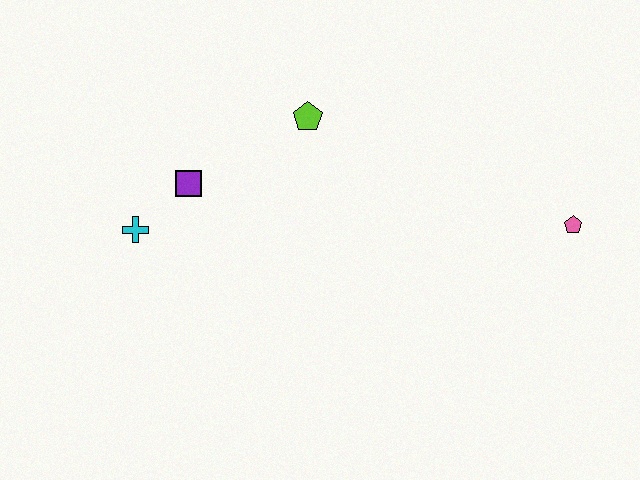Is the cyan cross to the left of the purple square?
Yes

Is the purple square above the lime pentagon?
No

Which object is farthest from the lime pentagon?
The pink pentagon is farthest from the lime pentagon.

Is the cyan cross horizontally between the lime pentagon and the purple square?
No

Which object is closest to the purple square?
The cyan cross is closest to the purple square.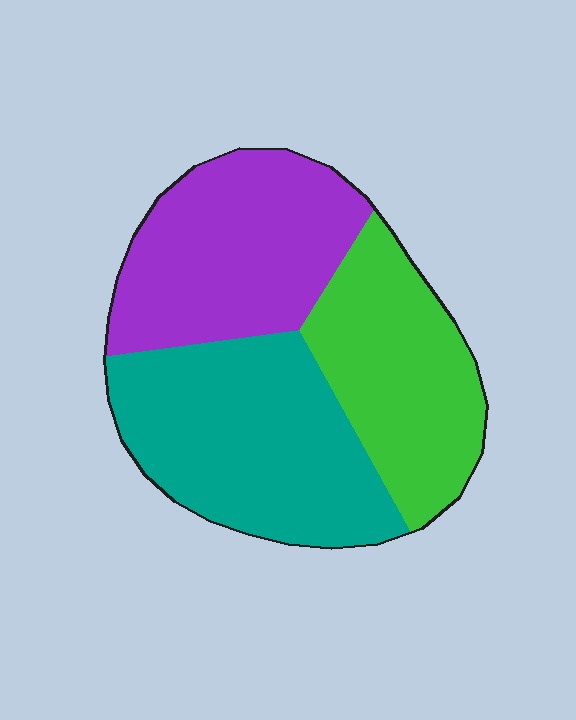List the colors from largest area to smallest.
From largest to smallest: teal, purple, green.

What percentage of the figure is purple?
Purple covers 33% of the figure.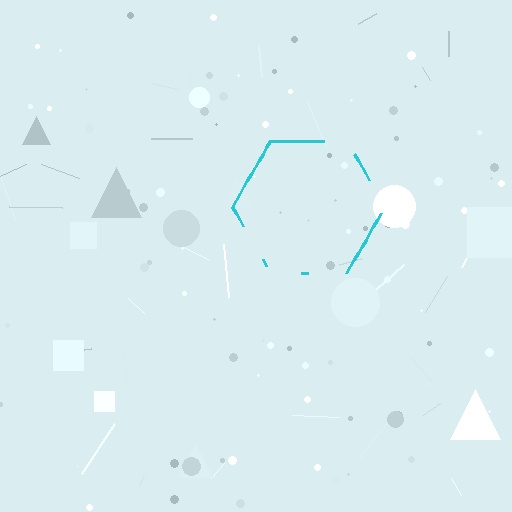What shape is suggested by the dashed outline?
The dashed outline suggests a hexagon.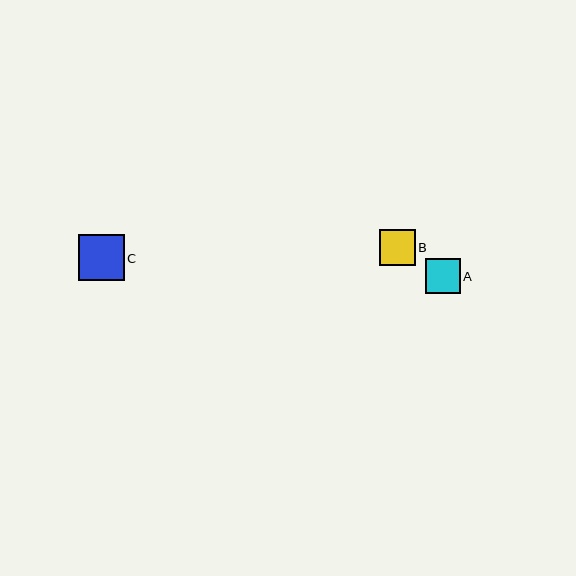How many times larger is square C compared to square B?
Square C is approximately 1.3 times the size of square B.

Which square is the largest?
Square C is the largest with a size of approximately 46 pixels.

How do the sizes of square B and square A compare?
Square B and square A are approximately the same size.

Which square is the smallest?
Square A is the smallest with a size of approximately 35 pixels.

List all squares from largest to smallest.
From largest to smallest: C, B, A.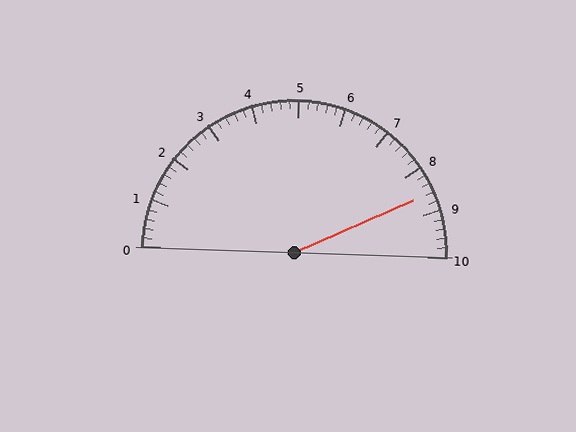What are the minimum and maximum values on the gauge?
The gauge ranges from 0 to 10.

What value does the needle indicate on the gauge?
The needle indicates approximately 8.6.